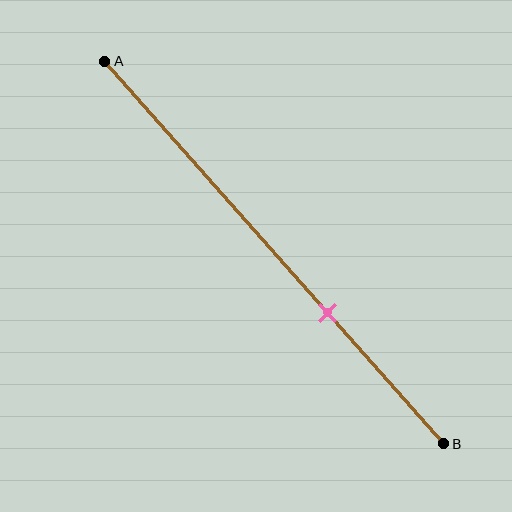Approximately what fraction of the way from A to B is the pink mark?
The pink mark is approximately 65% of the way from A to B.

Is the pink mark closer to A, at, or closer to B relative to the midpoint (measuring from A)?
The pink mark is closer to point B than the midpoint of segment AB.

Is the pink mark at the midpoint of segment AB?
No, the mark is at about 65% from A, not at the 50% midpoint.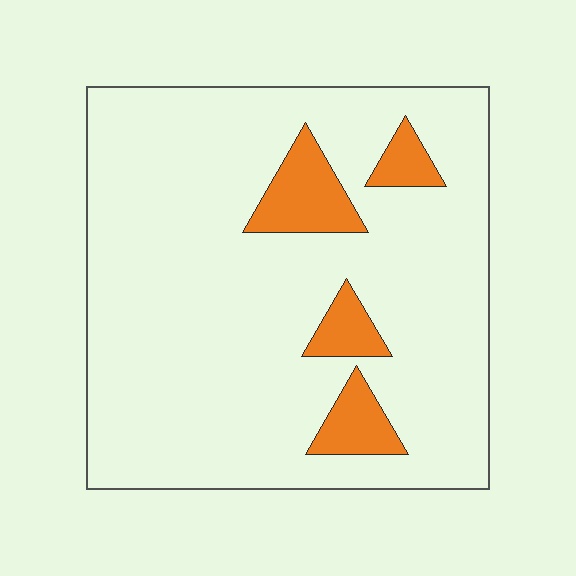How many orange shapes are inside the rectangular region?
4.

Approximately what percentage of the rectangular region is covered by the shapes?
Approximately 10%.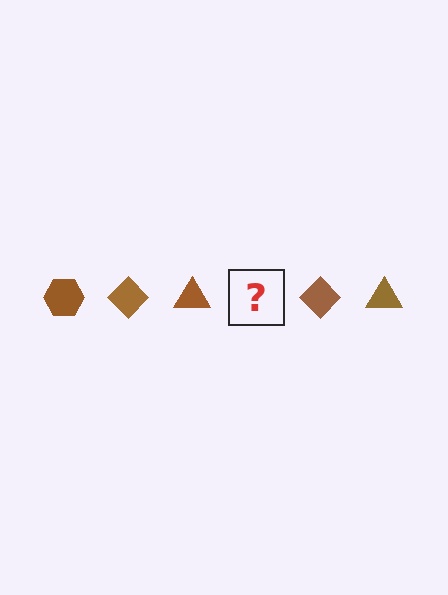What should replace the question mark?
The question mark should be replaced with a brown hexagon.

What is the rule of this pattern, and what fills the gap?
The rule is that the pattern cycles through hexagon, diamond, triangle shapes in brown. The gap should be filled with a brown hexagon.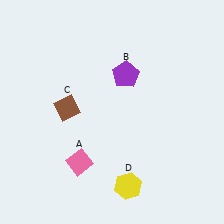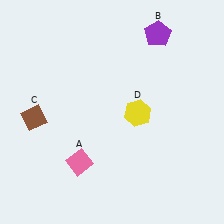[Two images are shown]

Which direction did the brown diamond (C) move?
The brown diamond (C) moved left.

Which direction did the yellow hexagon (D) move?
The yellow hexagon (D) moved up.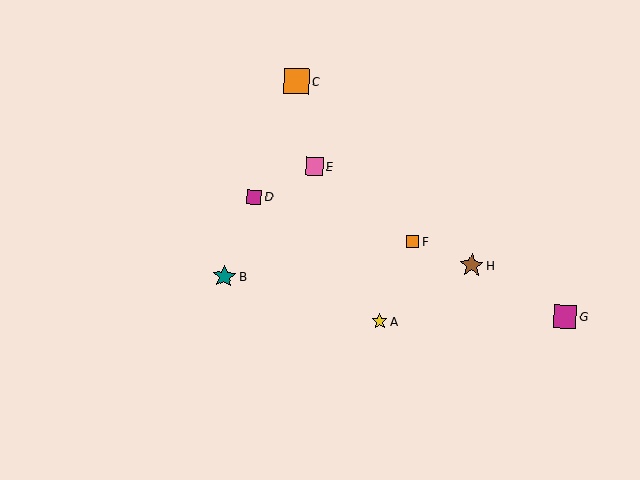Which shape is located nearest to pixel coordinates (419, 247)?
The orange square (labeled F) at (413, 242) is nearest to that location.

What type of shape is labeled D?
Shape D is a magenta square.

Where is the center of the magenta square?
The center of the magenta square is at (565, 317).